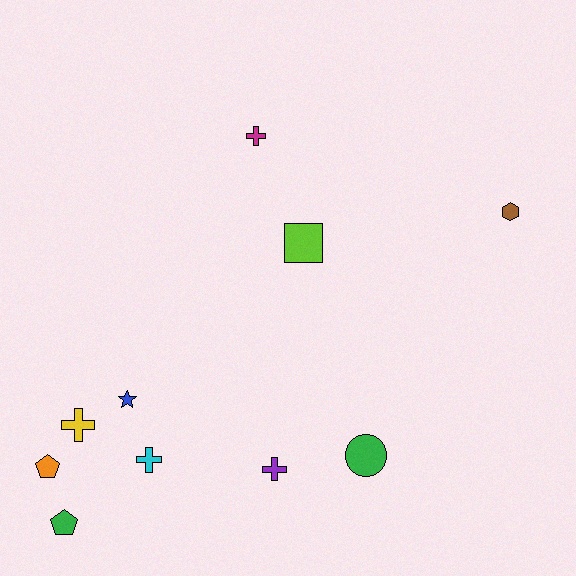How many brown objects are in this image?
There is 1 brown object.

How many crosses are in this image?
There are 4 crosses.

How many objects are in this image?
There are 10 objects.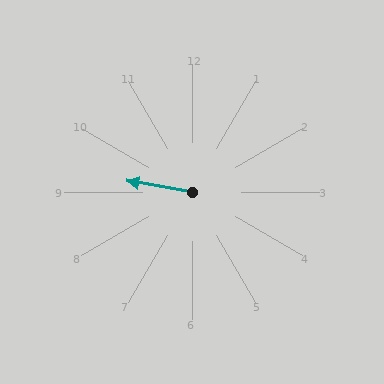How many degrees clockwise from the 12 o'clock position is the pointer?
Approximately 280 degrees.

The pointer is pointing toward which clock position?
Roughly 9 o'clock.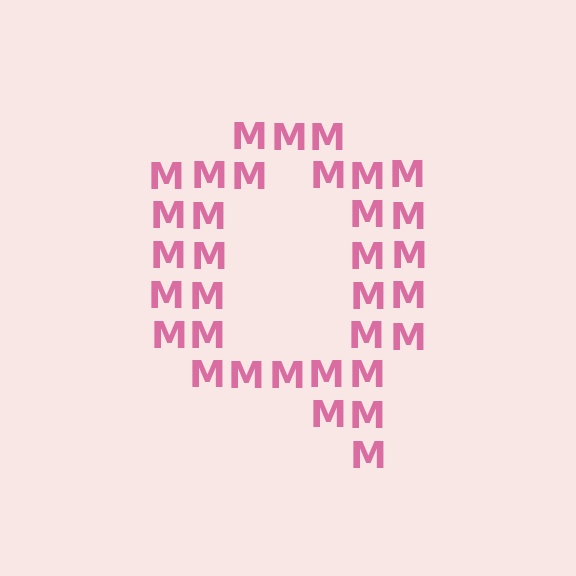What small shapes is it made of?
It is made of small letter M's.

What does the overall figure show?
The overall figure shows the letter Q.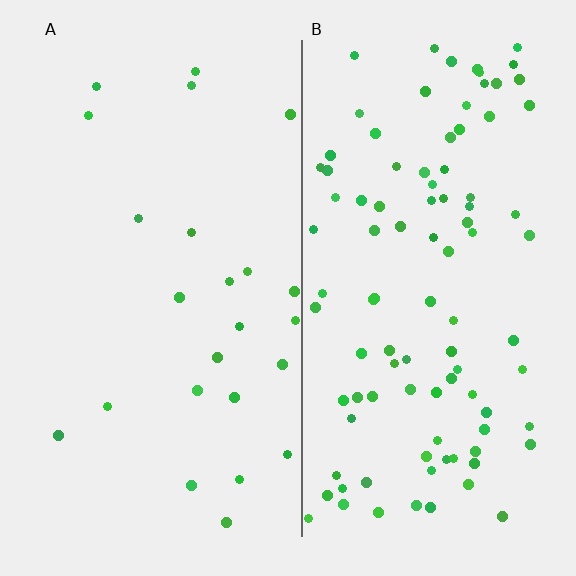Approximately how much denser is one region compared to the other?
Approximately 4.1× — region B over region A.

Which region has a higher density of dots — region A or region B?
B (the right).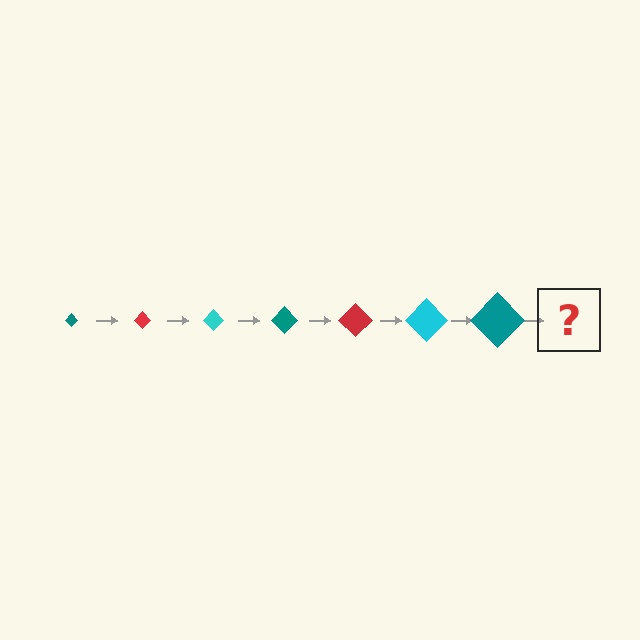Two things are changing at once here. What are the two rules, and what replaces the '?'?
The two rules are that the diamond grows larger each step and the color cycles through teal, red, and cyan. The '?' should be a red diamond, larger than the previous one.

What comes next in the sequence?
The next element should be a red diamond, larger than the previous one.